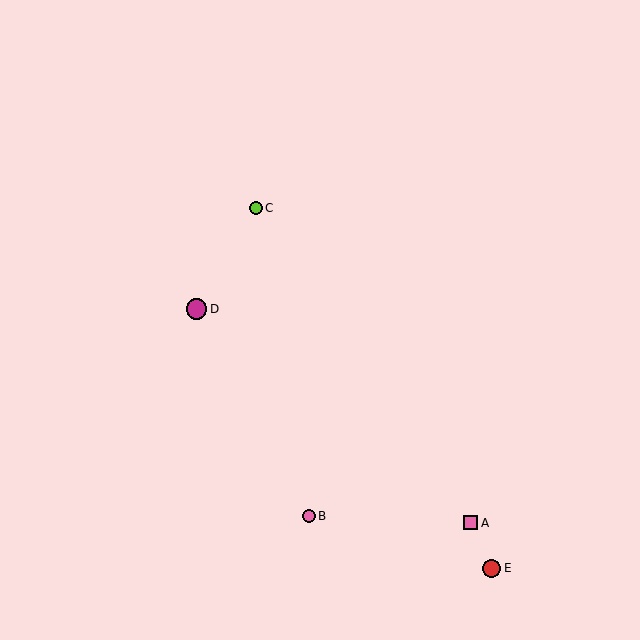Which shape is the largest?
The magenta circle (labeled D) is the largest.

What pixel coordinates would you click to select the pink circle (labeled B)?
Click at (309, 516) to select the pink circle B.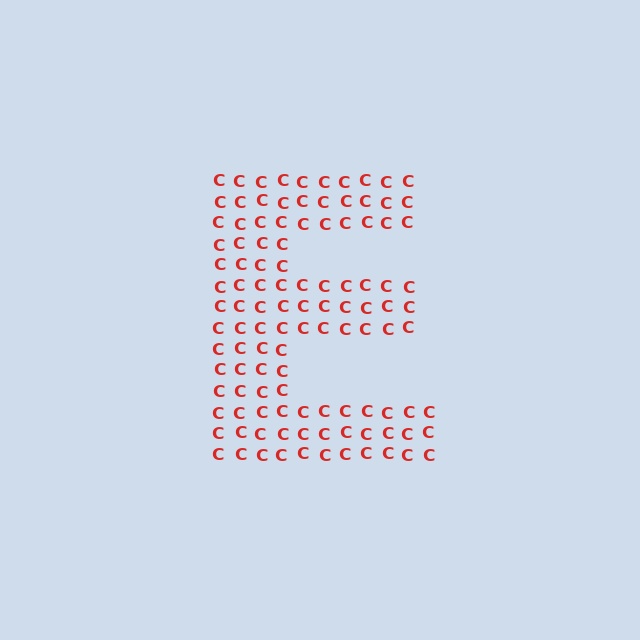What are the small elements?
The small elements are letter C's.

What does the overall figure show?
The overall figure shows the letter E.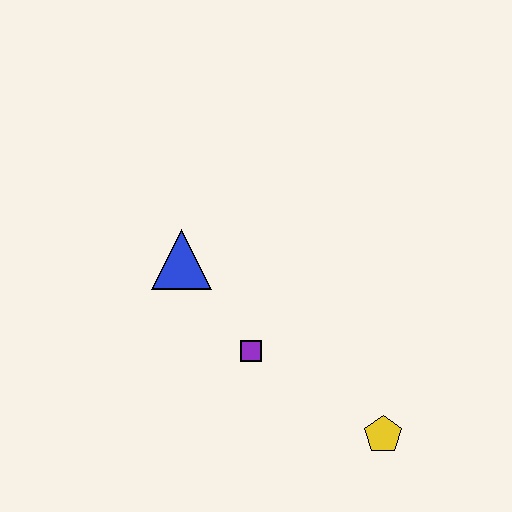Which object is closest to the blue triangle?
The purple square is closest to the blue triangle.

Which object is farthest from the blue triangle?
The yellow pentagon is farthest from the blue triangle.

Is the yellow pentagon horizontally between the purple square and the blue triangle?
No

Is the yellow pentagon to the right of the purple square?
Yes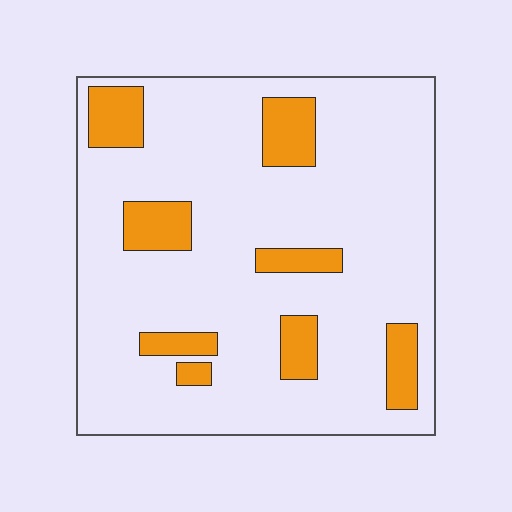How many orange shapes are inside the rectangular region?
8.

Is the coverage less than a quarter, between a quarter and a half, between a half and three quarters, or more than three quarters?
Less than a quarter.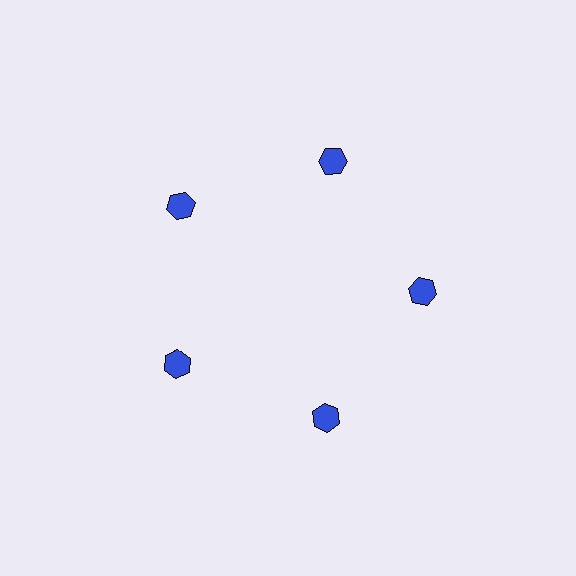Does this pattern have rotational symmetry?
Yes, this pattern has 5-fold rotational symmetry. It looks the same after rotating 72 degrees around the center.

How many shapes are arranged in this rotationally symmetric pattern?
There are 5 shapes, arranged in 5 groups of 1.